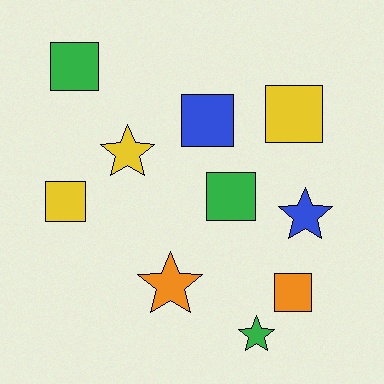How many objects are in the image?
There are 10 objects.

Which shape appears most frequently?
Square, with 6 objects.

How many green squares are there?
There are 2 green squares.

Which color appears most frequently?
Green, with 3 objects.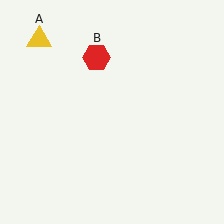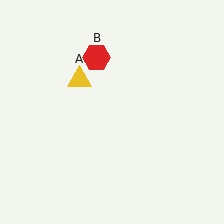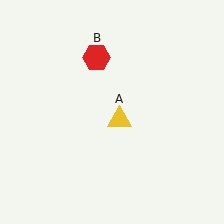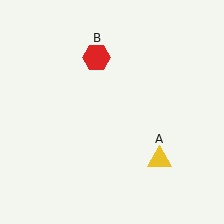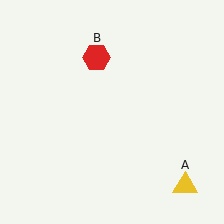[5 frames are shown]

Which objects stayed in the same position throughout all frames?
Red hexagon (object B) remained stationary.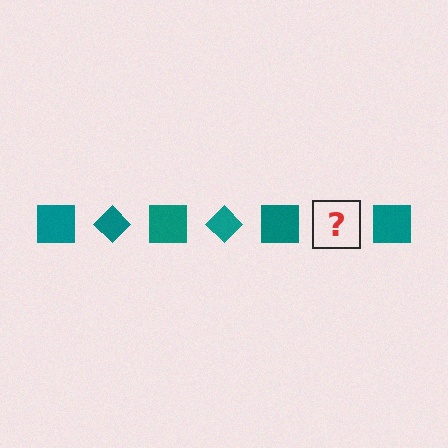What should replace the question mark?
The question mark should be replaced with a teal diamond.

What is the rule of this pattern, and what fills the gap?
The rule is that the pattern cycles through square, diamond shapes in teal. The gap should be filled with a teal diamond.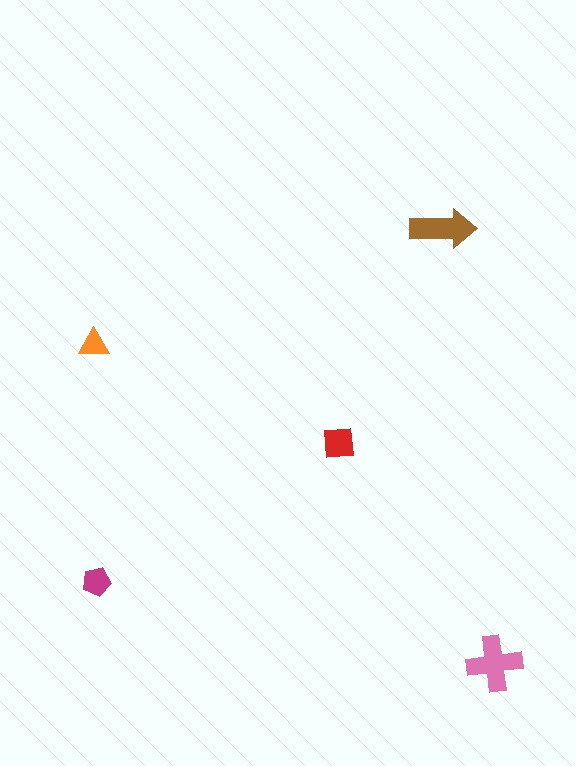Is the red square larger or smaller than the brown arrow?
Smaller.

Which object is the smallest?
The orange triangle.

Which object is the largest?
The pink cross.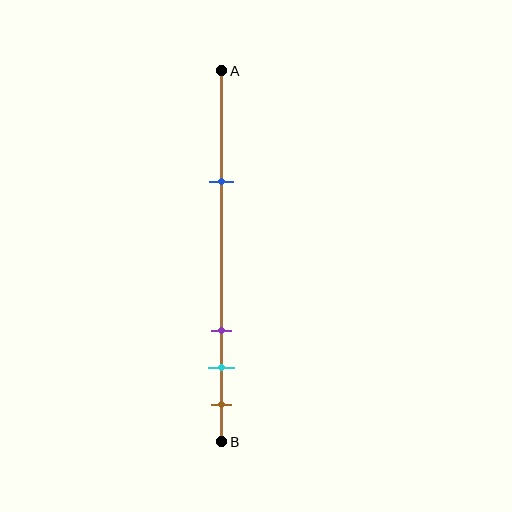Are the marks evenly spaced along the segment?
No, the marks are not evenly spaced.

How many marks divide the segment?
There are 4 marks dividing the segment.